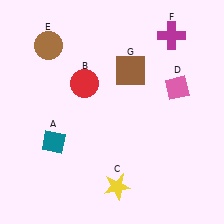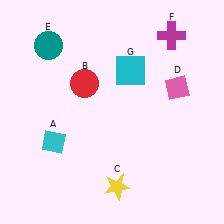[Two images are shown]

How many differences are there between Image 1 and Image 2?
There are 3 differences between the two images.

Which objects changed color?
A changed from teal to cyan. E changed from brown to teal. G changed from brown to cyan.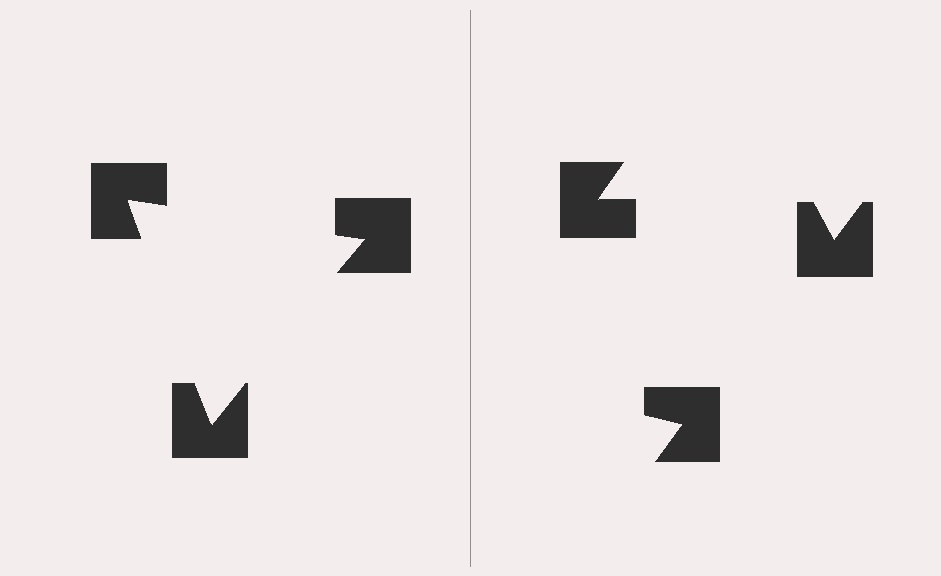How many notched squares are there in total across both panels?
6 — 3 on each side.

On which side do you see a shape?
An illusory triangle appears on the left side. On the right side the wedge cuts are rotated, so no coherent shape forms.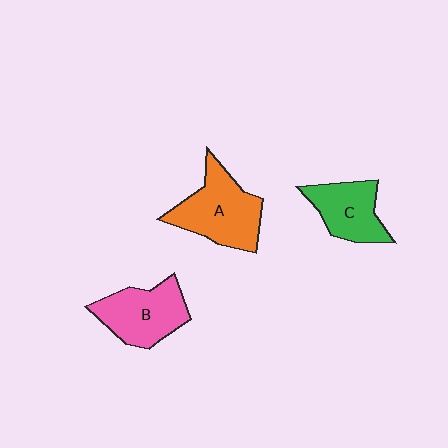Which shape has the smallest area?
Shape C (green).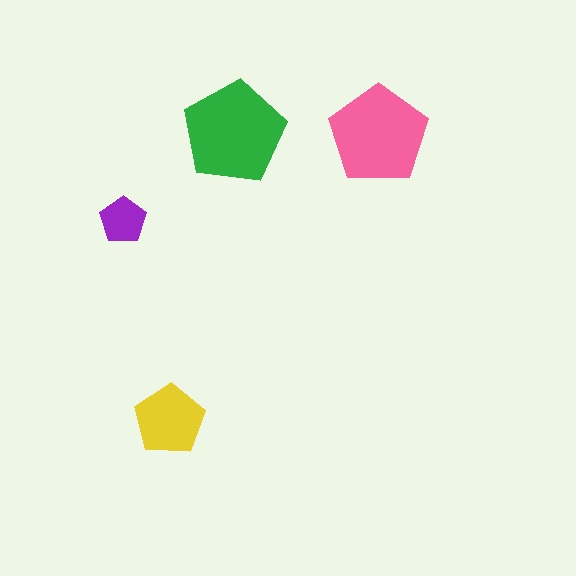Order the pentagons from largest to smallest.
the green one, the pink one, the yellow one, the purple one.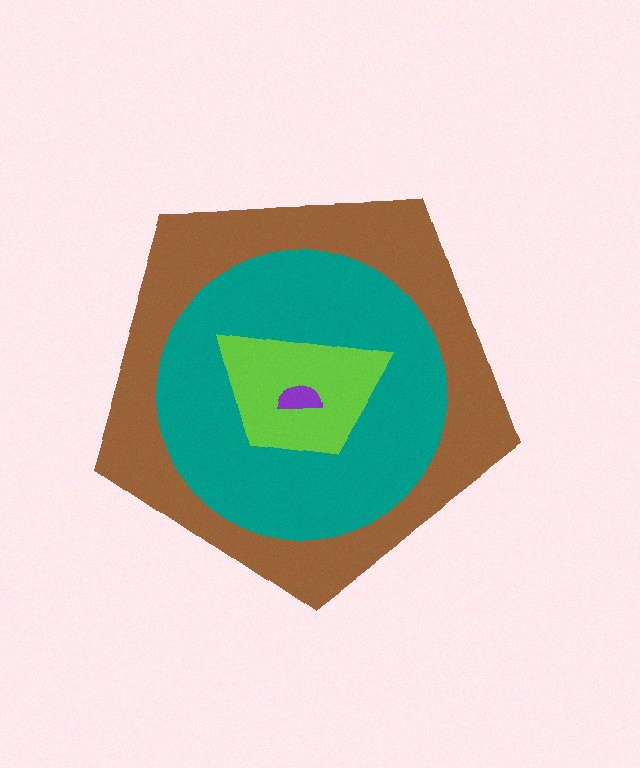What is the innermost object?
The purple semicircle.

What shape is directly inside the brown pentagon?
The teal circle.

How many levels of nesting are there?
4.